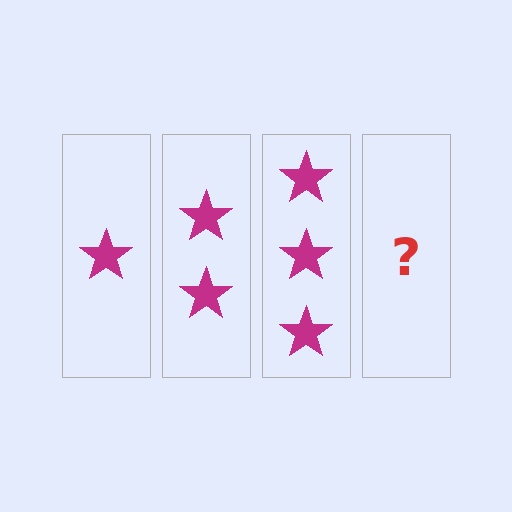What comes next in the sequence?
The next element should be 4 stars.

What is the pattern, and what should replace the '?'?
The pattern is that each step adds one more star. The '?' should be 4 stars.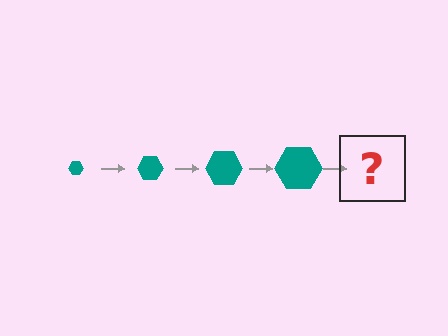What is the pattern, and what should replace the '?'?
The pattern is that the hexagon gets progressively larger each step. The '?' should be a teal hexagon, larger than the previous one.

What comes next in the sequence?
The next element should be a teal hexagon, larger than the previous one.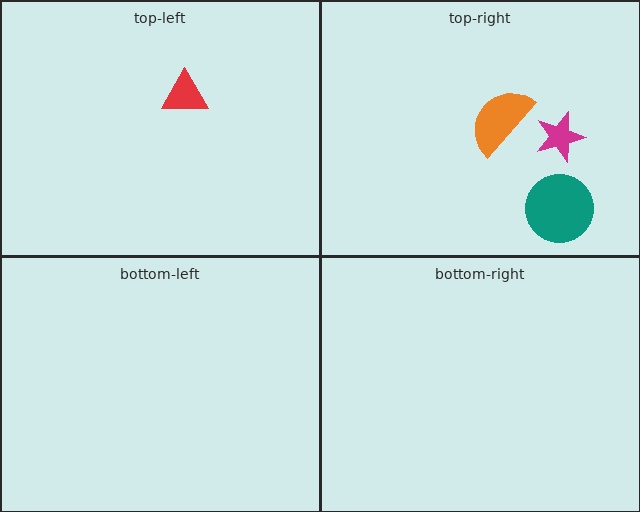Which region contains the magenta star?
The top-right region.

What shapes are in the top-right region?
The orange semicircle, the magenta star, the teal circle.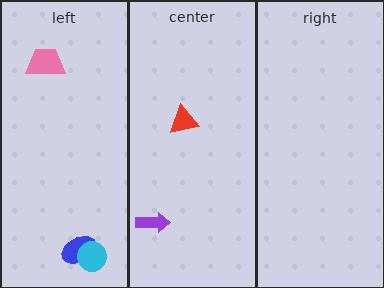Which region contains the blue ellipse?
The left region.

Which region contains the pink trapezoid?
The left region.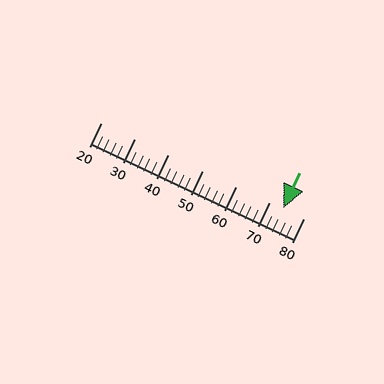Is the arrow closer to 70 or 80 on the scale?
The arrow is closer to 70.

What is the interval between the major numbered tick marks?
The major tick marks are spaced 10 units apart.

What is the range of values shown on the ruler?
The ruler shows values from 20 to 80.